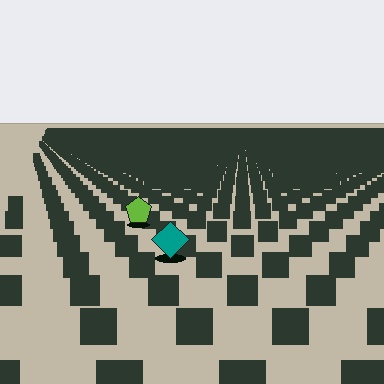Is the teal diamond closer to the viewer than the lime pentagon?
Yes. The teal diamond is closer — you can tell from the texture gradient: the ground texture is coarser near it.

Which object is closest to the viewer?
The teal diamond is closest. The texture marks near it are larger and more spread out.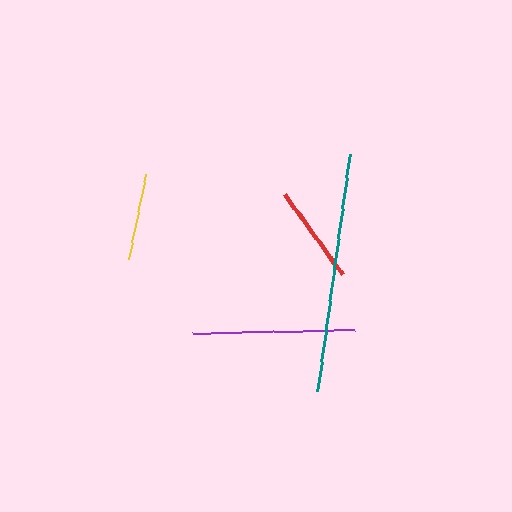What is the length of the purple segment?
The purple segment is approximately 162 pixels long.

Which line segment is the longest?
The teal line is the longest at approximately 239 pixels.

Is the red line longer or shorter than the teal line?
The teal line is longer than the red line.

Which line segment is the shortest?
The yellow line is the shortest at approximately 87 pixels.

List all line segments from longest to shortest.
From longest to shortest: teal, purple, red, yellow.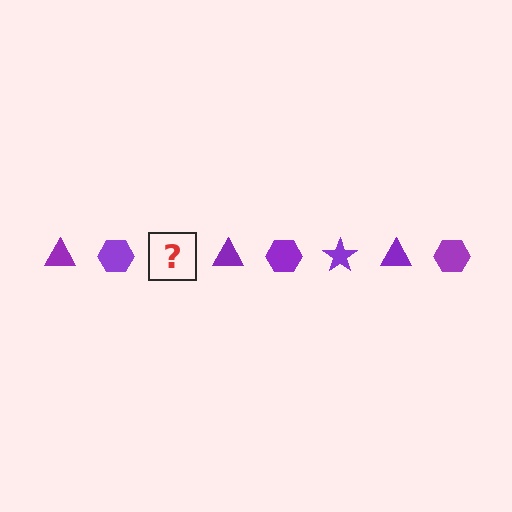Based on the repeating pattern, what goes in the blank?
The blank should be a purple star.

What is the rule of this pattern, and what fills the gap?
The rule is that the pattern cycles through triangle, hexagon, star shapes in purple. The gap should be filled with a purple star.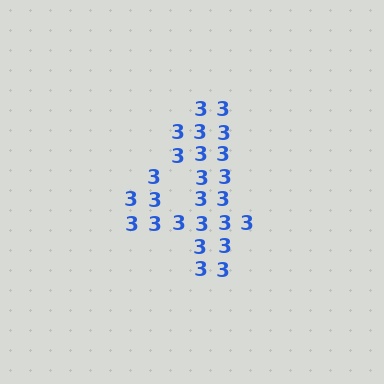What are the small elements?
The small elements are digit 3's.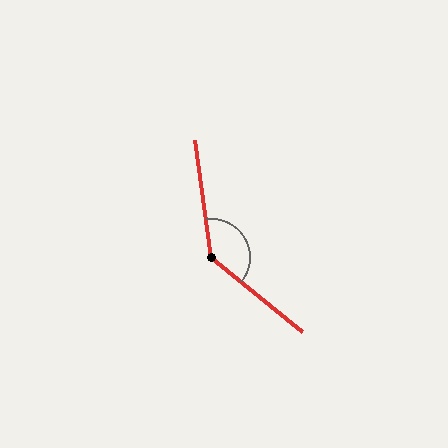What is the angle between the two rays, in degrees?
Approximately 137 degrees.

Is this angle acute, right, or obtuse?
It is obtuse.